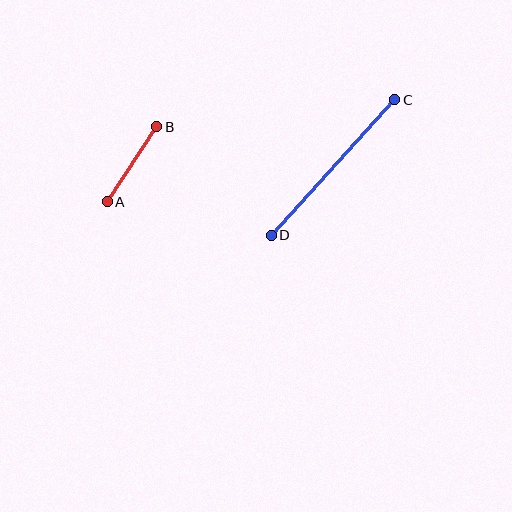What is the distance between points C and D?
The distance is approximately 183 pixels.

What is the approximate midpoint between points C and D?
The midpoint is at approximately (333, 167) pixels.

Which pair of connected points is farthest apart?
Points C and D are farthest apart.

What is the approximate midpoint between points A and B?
The midpoint is at approximately (132, 164) pixels.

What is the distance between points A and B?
The distance is approximately 90 pixels.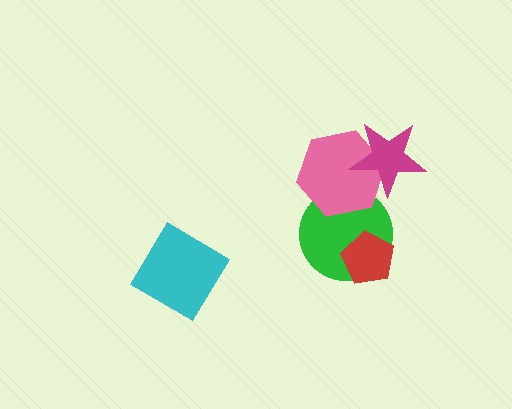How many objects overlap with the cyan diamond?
0 objects overlap with the cyan diamond.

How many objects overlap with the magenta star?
1 object overlaps with the magenta star.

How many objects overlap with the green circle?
2 objects overlap with the green circle.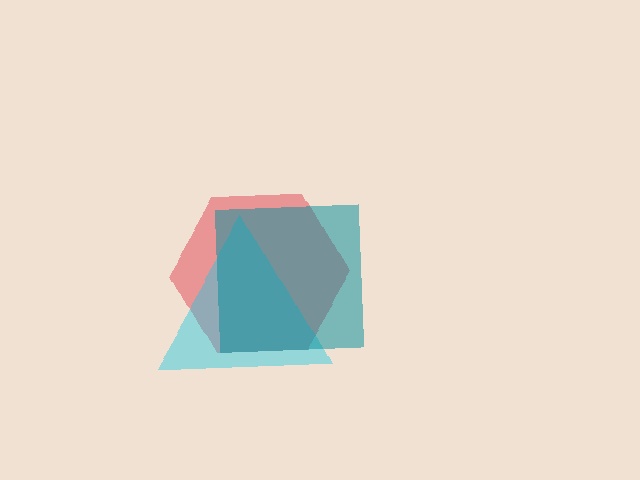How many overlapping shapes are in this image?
There are 3 overlapping shapes in the image.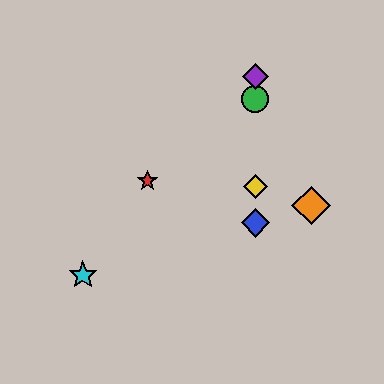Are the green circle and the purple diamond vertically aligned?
Yes, both are at x≈255.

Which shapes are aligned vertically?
The blue diamond, the green circle, the yellow diamond, the purple diamond are aligned vertically.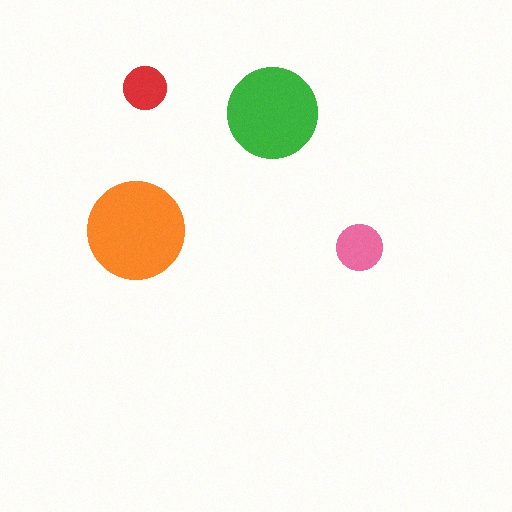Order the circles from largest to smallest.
the orange one, the green one, the pink one, the red one.